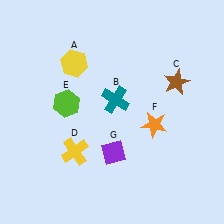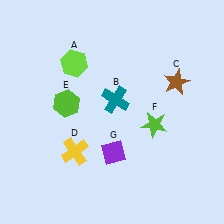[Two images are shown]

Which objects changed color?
A changed from yellow to lime. F changed from orange to lime.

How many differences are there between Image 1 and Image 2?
There are 2 differences between the two images.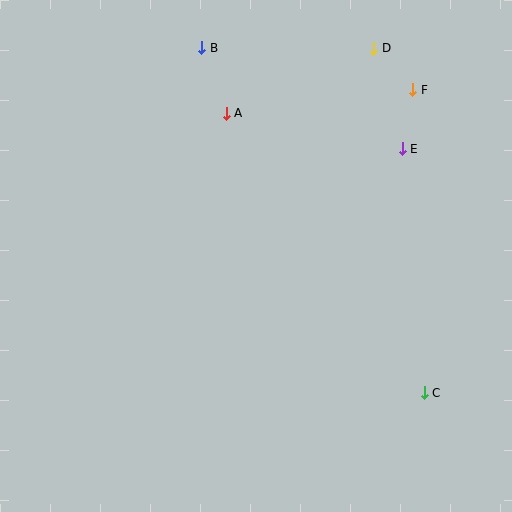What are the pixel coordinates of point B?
Point B is at (202, 48).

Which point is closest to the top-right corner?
Point F is closest to the top-right corner.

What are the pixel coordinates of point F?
Point F is at (413, 90).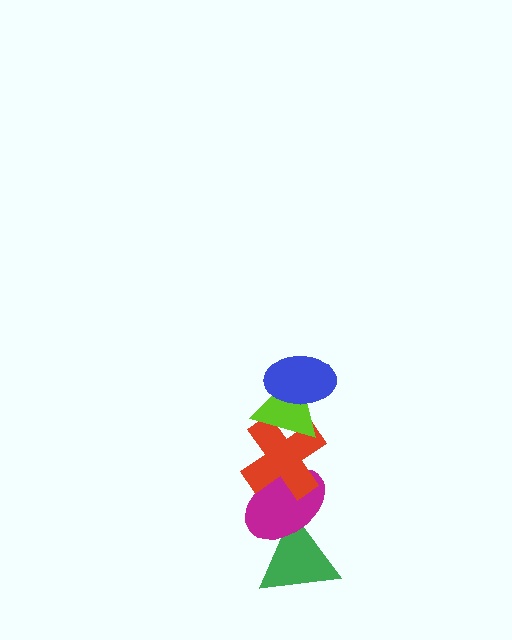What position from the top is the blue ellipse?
The blue ellipse is 1st from the top.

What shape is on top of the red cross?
The lime triangle is on top of the red cross.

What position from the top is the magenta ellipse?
The magenta ellipse is 4th from the top.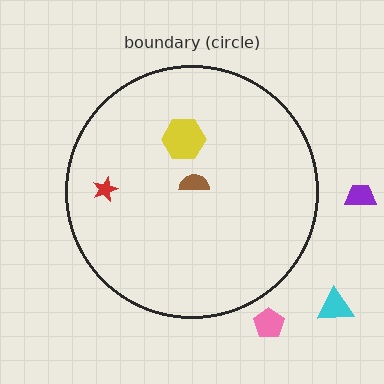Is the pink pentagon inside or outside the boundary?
Outside.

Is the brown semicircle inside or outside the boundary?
Inside.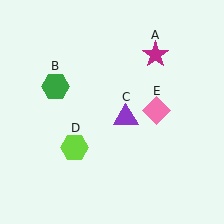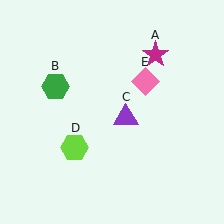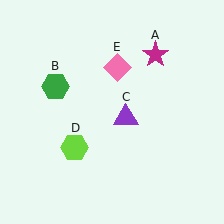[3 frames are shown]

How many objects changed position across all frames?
1 object changed position: pink diamond (object E).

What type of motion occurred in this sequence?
The pink diamond (object E) rotated counterclockwise around the center of the scene.